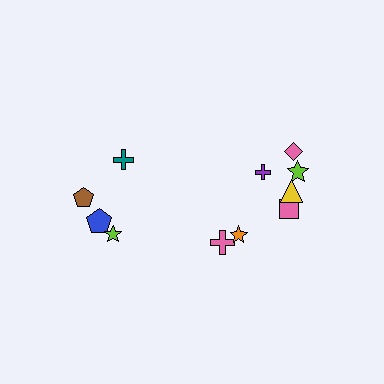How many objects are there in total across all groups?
There are 11 objects.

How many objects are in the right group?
There are 7 objects.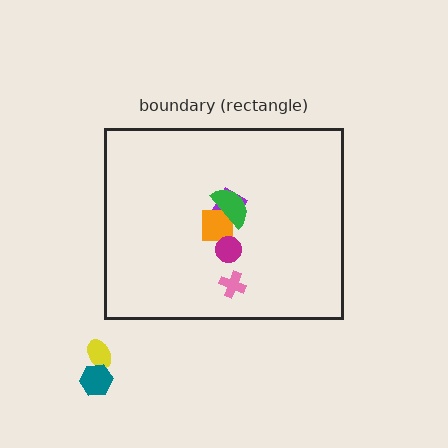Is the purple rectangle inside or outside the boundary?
Inside.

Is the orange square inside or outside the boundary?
Inside.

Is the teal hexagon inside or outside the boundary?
Outside.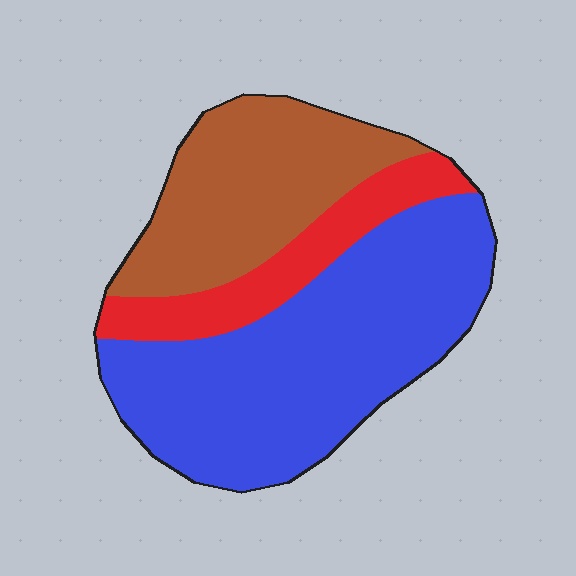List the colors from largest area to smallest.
From largest to smallest: blue, brown, red.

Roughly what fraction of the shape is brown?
Brown covers 30% of the shape.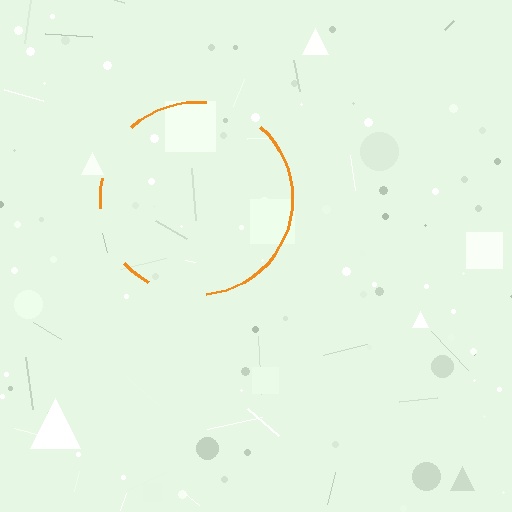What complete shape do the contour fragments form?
The contour fragments form a circle.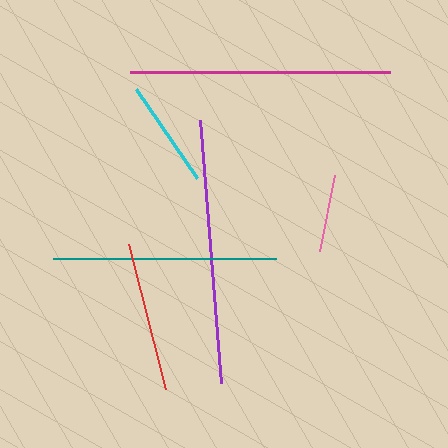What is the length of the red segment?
The red segment is approximately 150 pixels long.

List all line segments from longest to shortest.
From longest to shortest: purple, magenta, teal, red, cyan, pink.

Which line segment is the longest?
The purple line is the longest at approximately 264 pixels.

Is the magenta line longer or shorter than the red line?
The magenta line is longer than the red line.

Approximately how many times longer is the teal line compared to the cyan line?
The teal line is approximately 2.1 times the length of the cyan line.